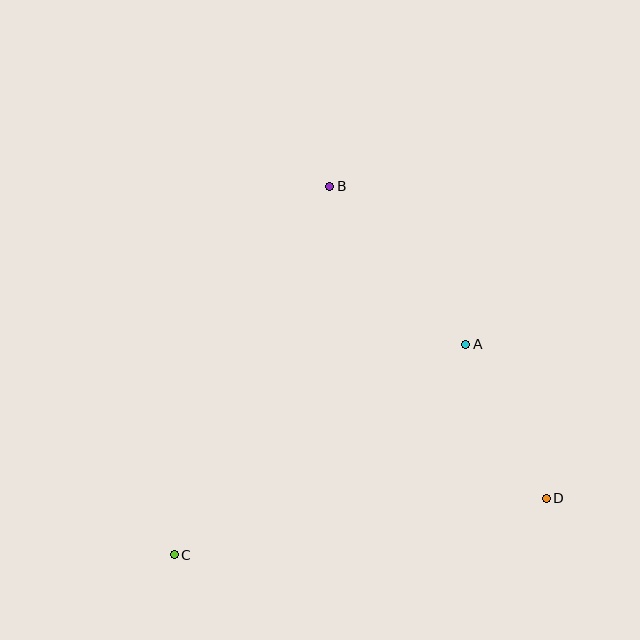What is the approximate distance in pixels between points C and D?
The distance between C and D is approximately 376 pixels.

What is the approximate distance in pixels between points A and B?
The distance between A and B is approximately 208 pixels.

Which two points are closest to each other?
Points A and D are closest to each other.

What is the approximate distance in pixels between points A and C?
The distance between A and C is approximately 360 pixels.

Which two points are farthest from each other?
Points B and C are farthest from each other.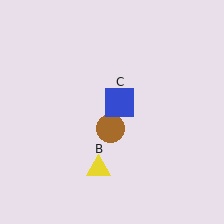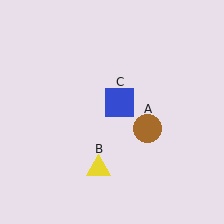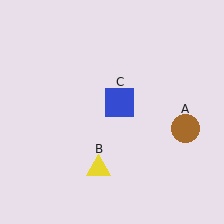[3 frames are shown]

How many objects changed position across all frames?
1 object changed position: brown circle (object A).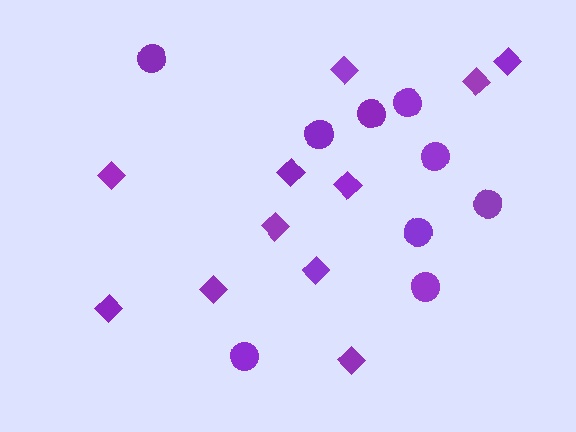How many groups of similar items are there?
There are 2 groups: one group of diamonds (11) and one group of circles (9).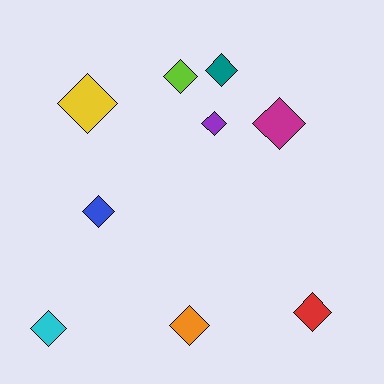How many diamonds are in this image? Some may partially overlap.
There are 9 diamonds.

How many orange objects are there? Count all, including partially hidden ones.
There is 1 orange object.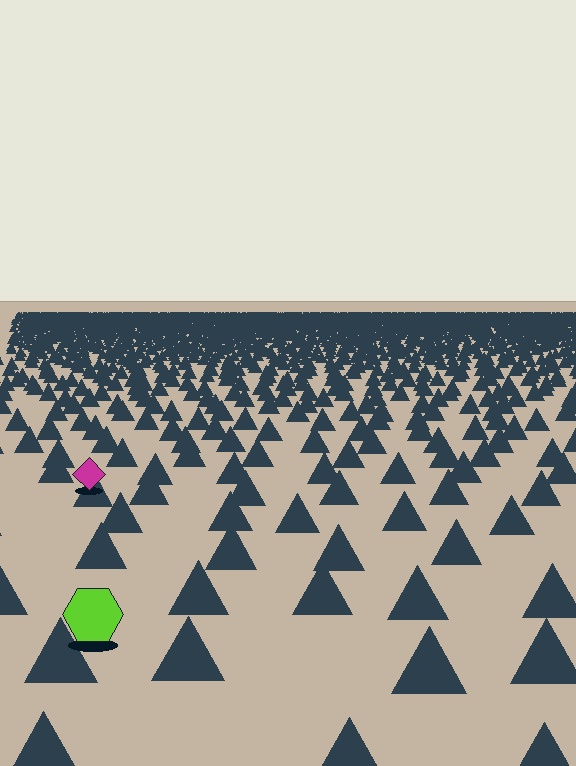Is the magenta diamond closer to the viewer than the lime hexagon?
No. The lime hexagon is closer — you can tell from the texture gradient: the ground texture is coarser near it.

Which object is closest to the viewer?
The lime hexagon is closest. The texture marks near it are larger and more spread out.